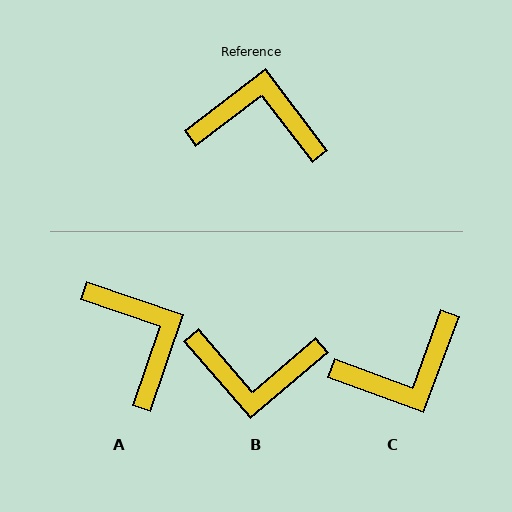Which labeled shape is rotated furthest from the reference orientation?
B, about 177 degrees away.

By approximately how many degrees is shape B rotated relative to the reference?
Approximately 177 degrees clockwise.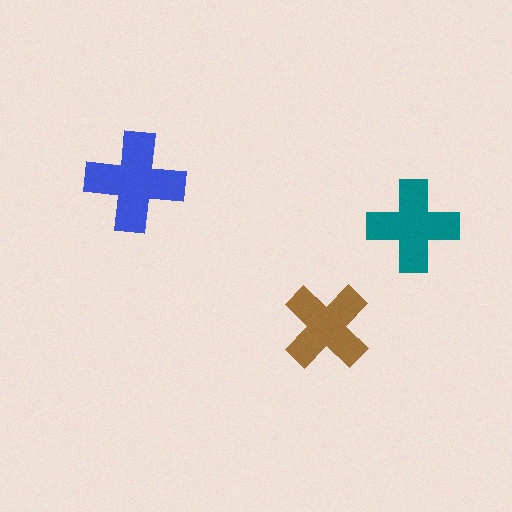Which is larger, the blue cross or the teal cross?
The blue one.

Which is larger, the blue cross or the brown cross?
The blue one.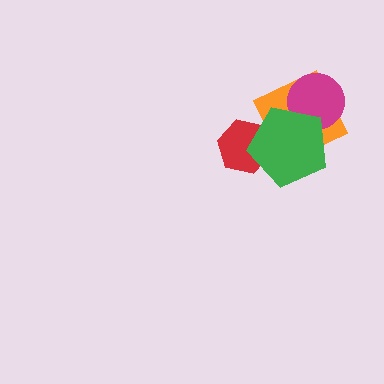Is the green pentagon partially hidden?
No, no other shape covers it.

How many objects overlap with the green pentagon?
3 objects overlap with the green pentagon.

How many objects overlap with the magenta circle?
2 objects overlap with the magenta circle.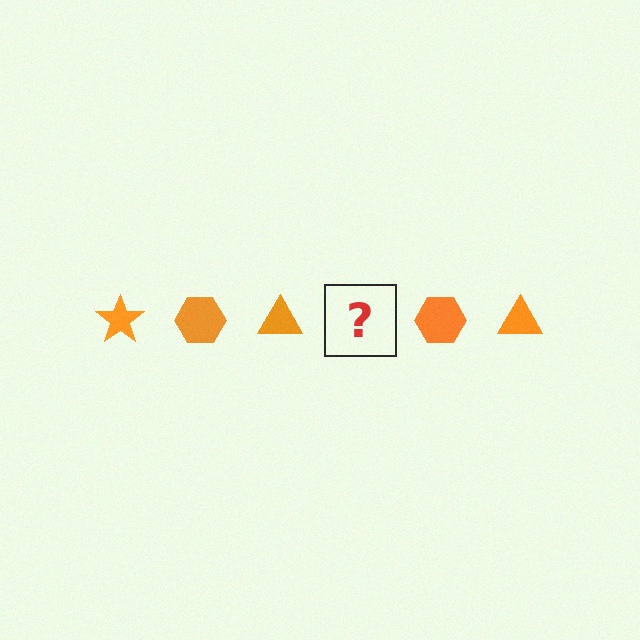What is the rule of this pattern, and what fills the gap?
The rule is that the pattern cycles through star, hexagon, triangle shapes in orange. The gap should be filled with an orange star.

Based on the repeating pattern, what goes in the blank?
The blank should be an orange star.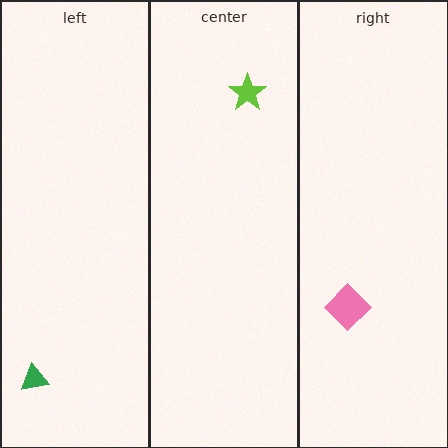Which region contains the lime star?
The center region.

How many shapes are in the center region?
1.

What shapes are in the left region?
The green triangle.